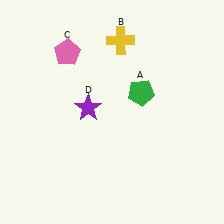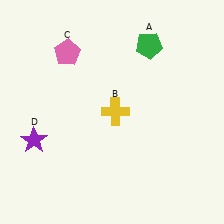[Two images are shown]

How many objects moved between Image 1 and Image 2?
3 objects moved between the two images.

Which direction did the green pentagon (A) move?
The green pentagon (A) moved up.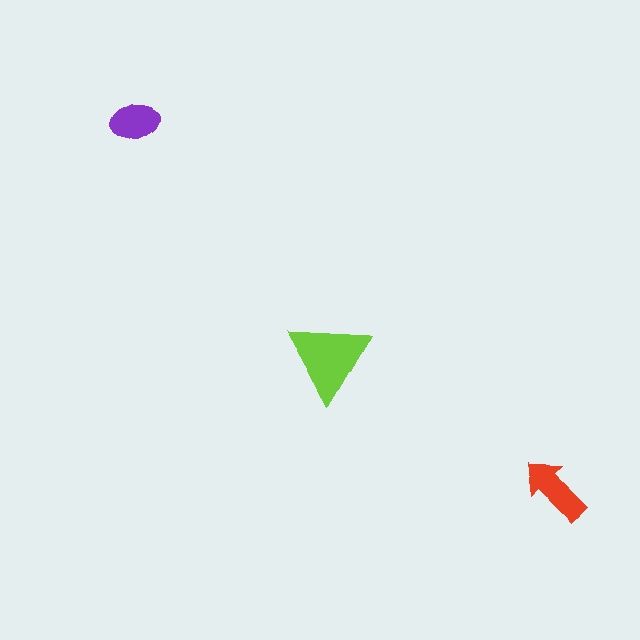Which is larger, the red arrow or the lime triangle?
The lime triangle.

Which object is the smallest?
The purple ellipse.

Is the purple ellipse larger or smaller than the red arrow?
Smaller.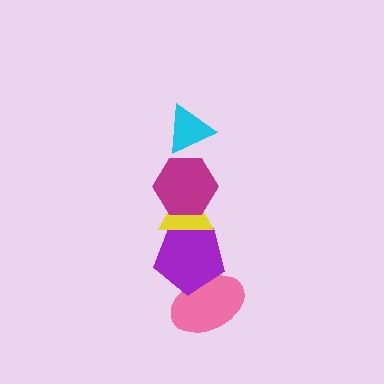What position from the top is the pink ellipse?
The pink ellipse is 5th from the top.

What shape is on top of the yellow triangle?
The magenta hexagon is on top of the yellow triangle.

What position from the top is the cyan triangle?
The cyan triangle is 1st from the top.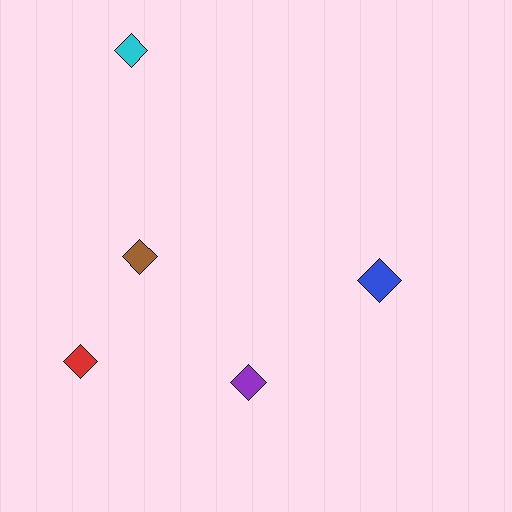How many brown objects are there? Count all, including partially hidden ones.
There is 1 brown object.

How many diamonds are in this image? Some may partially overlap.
There are 5 diamonds.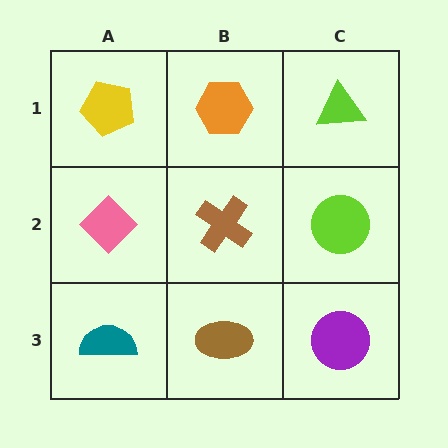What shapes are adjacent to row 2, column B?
An orange hexagon (row 1, column B), a brown ellipse (row 3, column B), a pink diamond (row 2, column A), a lime circle (row 2, column C).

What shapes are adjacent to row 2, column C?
A lime triangle (row 1, column C), a purple circle (row 3, column C), a brown cross (row 2, column B).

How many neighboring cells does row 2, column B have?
4.